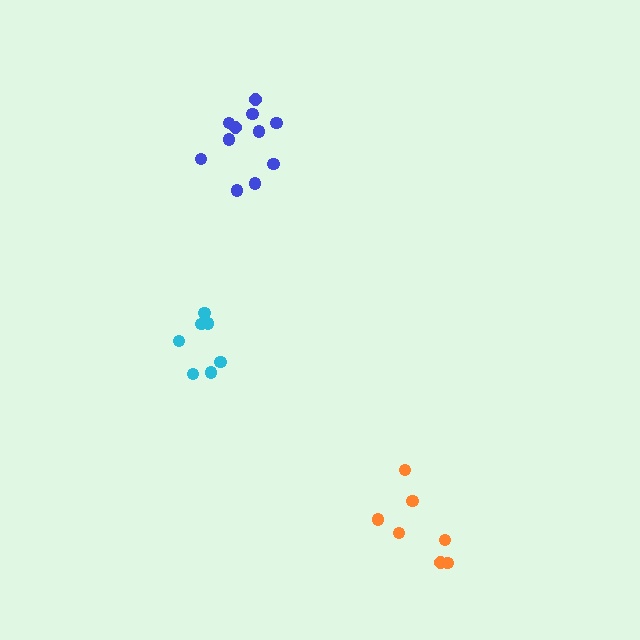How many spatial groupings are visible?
There are 3 spatial groupings.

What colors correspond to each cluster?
The clusters are colored: blue, cyan, orange.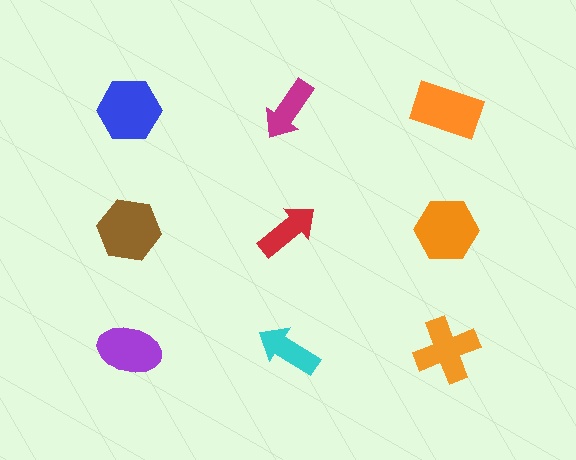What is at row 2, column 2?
A red arrow.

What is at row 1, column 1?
A blue hexagon.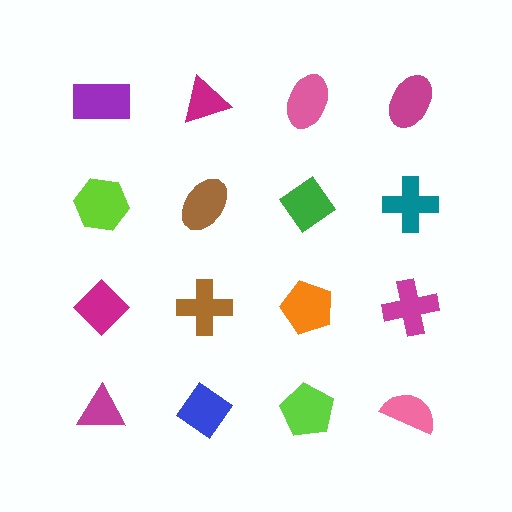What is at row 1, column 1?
A purple rectangle.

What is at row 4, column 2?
A blue diamond.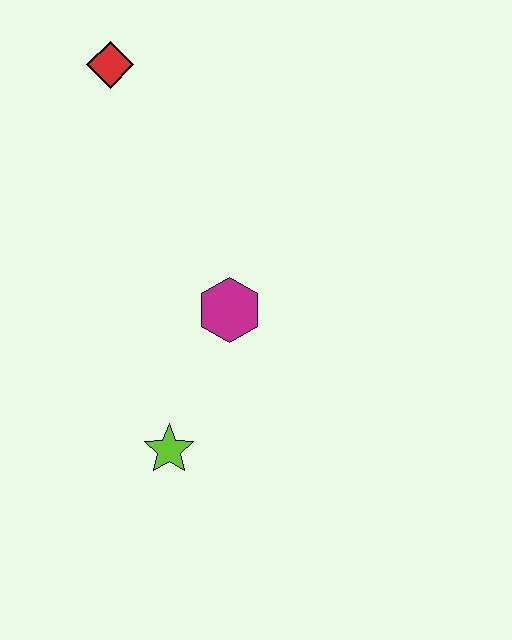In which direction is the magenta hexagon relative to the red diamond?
The magenta hexagon is below the red diamond.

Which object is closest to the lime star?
The magenta hexagon is closest to the lime star.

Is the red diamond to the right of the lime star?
No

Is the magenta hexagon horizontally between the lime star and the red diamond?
No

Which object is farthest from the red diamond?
The lime star is farthest from the red diamond.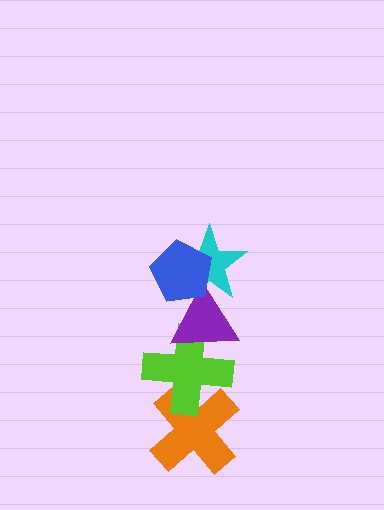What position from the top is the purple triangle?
The purple triangle is 3rd from the top.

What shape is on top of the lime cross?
The purple triangle is on top of the lime cross.